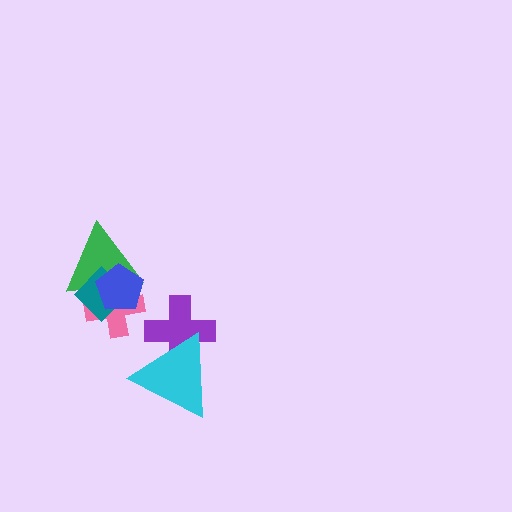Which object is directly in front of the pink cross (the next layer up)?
The green triangle is directly in front of the pink cross.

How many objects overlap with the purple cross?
1 object overlaps with the purple cross.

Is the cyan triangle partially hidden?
No, no other shape covers it.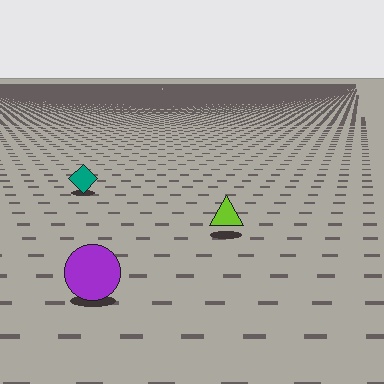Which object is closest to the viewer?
The purple circle is closest. The texture marks near it are larger and more spread out.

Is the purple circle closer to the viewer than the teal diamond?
Yes. The purple circle is closer — you can tell from the texture gradient: the ground texture is coarser near it.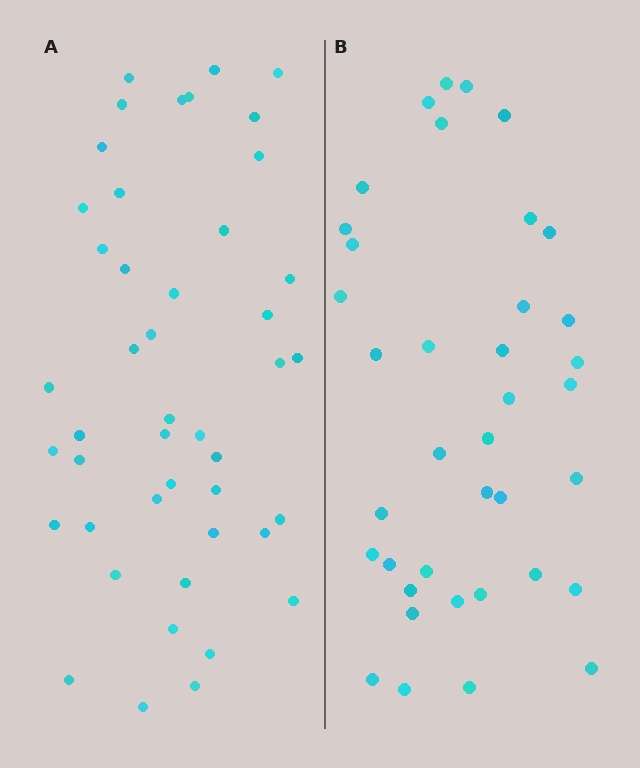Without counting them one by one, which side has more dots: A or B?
Region A (the left region) has more dots.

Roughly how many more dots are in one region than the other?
Region A has roughly 8 or so more dots than region B.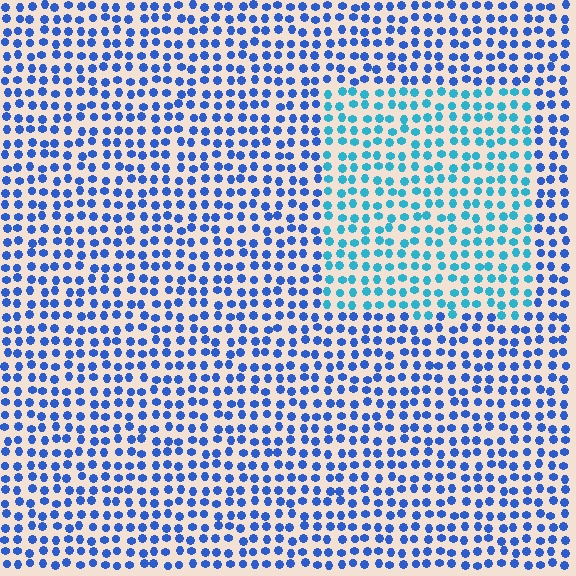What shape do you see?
I see a rectangle.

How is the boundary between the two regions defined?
The boundary is defined purely by a slight shift in hue (about 33 degrees). Spacing, size, and orientation are identical on both sides.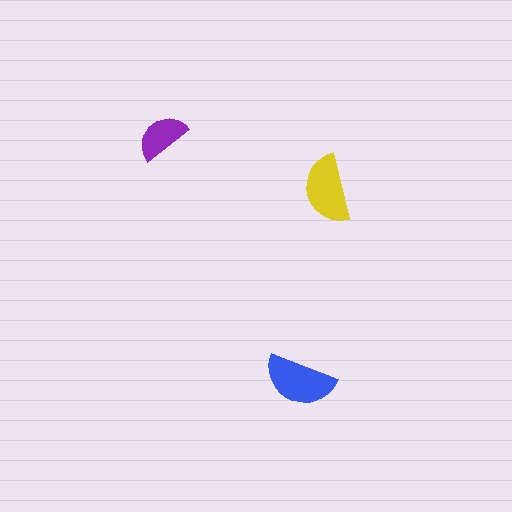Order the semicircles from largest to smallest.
the blue one, the yellow one, the purple one.